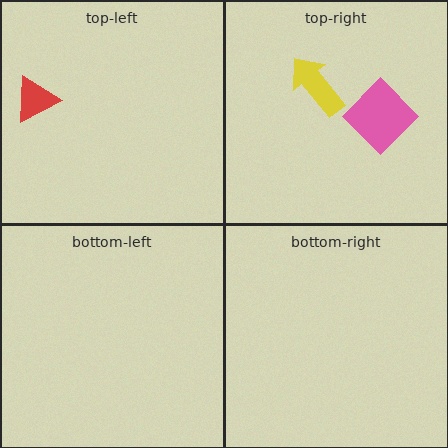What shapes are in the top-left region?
The red triangle.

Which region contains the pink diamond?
The top-right region.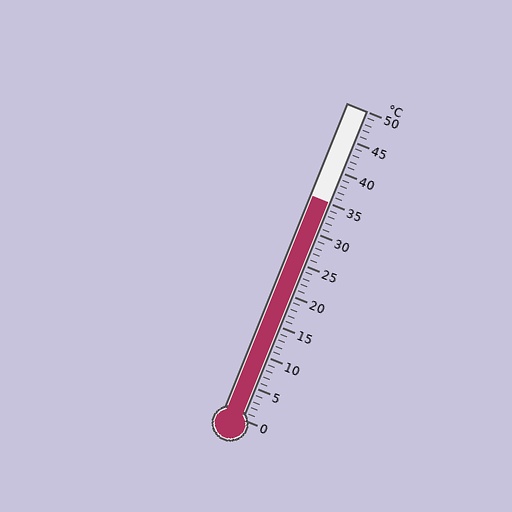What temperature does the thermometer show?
The thermometer shows approximately 35°C.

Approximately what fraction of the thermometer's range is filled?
The thermometer is filled to approximately 70% of its range.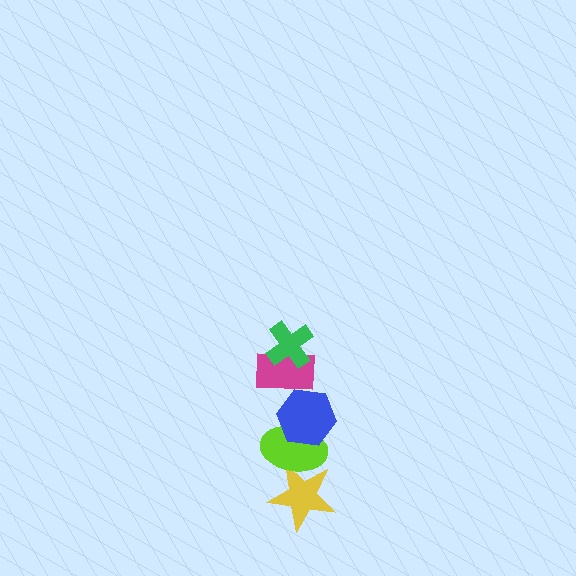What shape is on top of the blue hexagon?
The magenta rectangle is on top of the blue hexagon.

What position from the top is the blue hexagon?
The blue hexagon is 3rd from the top.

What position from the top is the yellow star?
The yellow star is 5th from the top.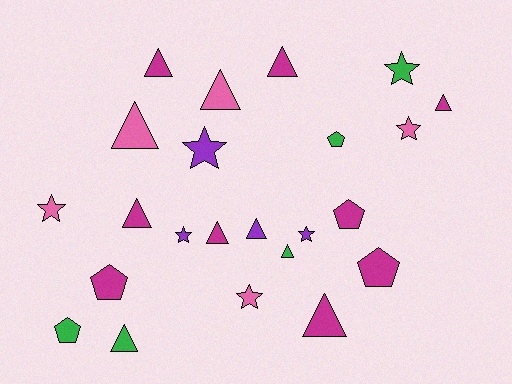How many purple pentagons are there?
There are no purple pentagons.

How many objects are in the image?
There are 23 objects.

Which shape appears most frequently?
Triangle, with 11 objects.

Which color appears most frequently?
Magenta, with 9 objects.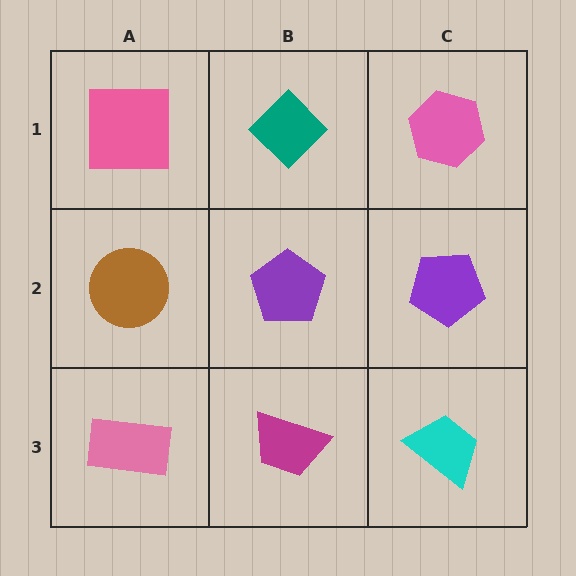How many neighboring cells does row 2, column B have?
4.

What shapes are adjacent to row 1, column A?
A brown circle (row 2, column A), a teal diamond (row 1, column B).